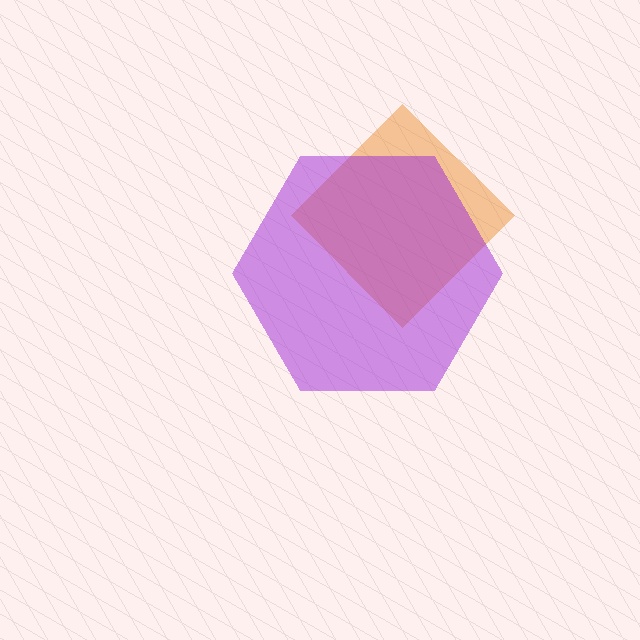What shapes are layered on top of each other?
The layered shapes are: an orange diamond, a purple hexagon.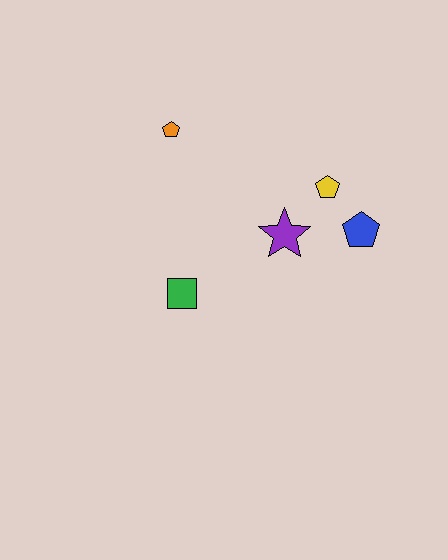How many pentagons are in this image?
There are 3 pentagons.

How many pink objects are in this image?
There are no pink objects.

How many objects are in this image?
There are 5 objects.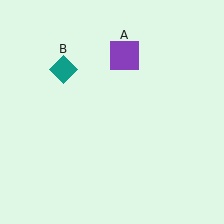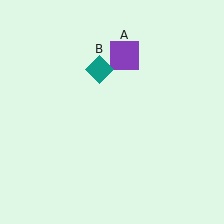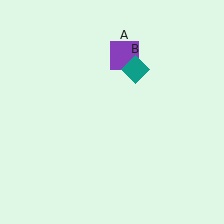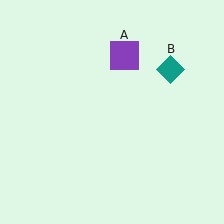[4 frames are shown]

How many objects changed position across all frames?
1 object changed position: teal diamond (object B).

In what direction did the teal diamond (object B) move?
The teal diamond (object B) moved right.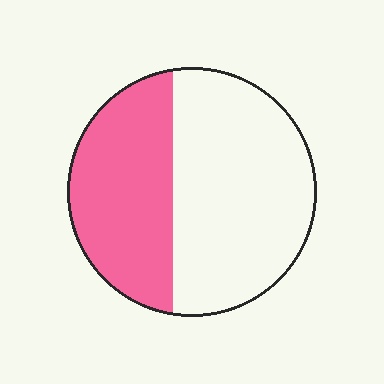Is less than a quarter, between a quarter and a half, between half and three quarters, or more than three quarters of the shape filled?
Between a quarter and a half.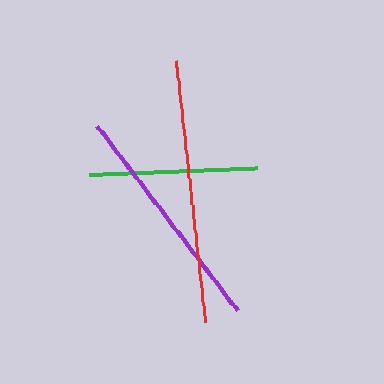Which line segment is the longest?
The red line is the longest at approximately 263 pixels.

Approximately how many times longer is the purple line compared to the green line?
The purple line is approximately 1.4 times the length of the green line.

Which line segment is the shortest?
The green line is the shortest at approximately 168 pixels.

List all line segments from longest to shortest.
From longest to shortest: red, purple, green.